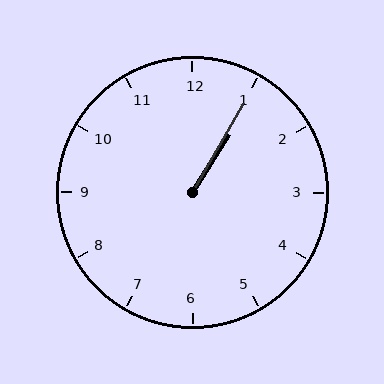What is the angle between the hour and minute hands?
Approximately 2 degrees.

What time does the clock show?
1:05.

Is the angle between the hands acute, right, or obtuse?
It is acute.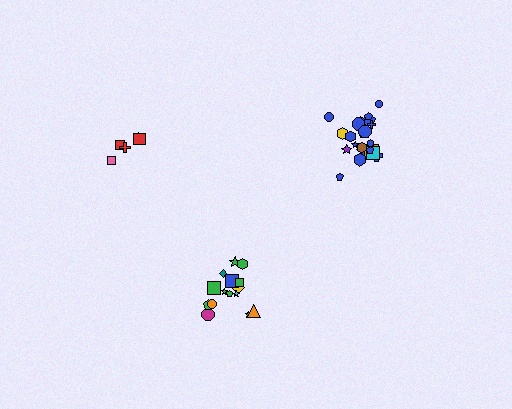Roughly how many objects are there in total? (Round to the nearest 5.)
Roughly 45 objects in total.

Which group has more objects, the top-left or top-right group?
The top-right group.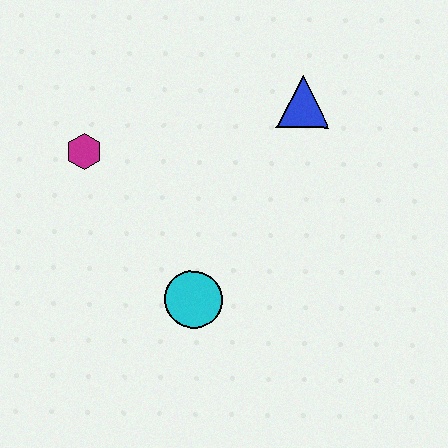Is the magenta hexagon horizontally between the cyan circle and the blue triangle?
No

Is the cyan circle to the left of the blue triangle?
Yes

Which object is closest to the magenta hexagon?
The cyan circle is closest to the magenta hexagon.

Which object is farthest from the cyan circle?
The blue triangle is farthest from the cyan circle.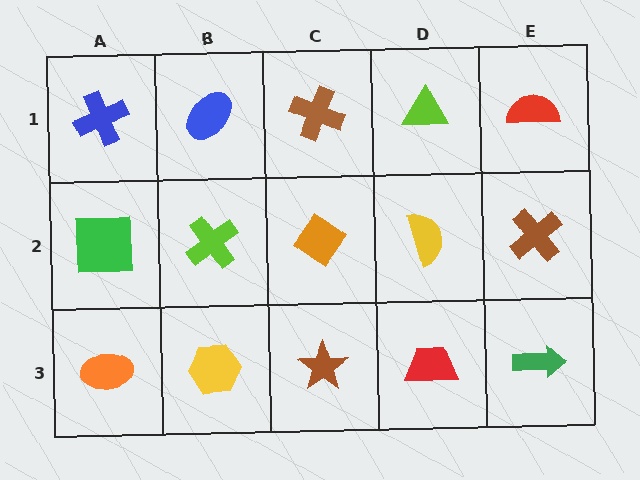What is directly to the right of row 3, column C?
A red trapezoid.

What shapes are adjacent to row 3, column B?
A lime cross (row 2, column B), an orange ellipse (row 3, column A), a brown star (row 3, column C).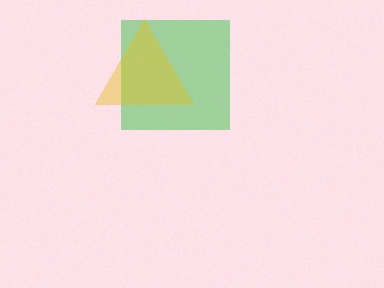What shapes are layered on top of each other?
The layered shapes are: a green square, a yellow triangle.